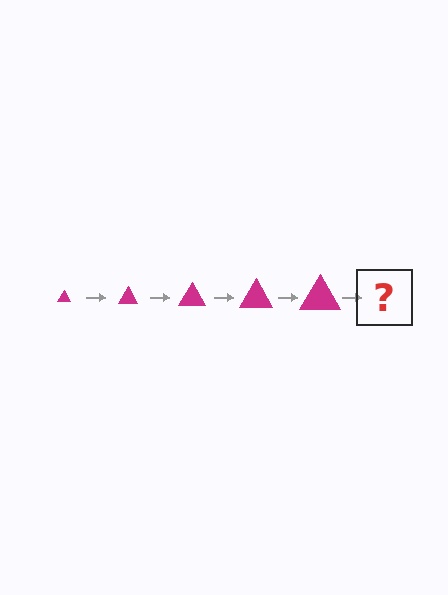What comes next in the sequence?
The next element should be a magenta triangle, larger than the previous one.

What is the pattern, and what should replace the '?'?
The pattern is that the triangle gets progressively larger each step. The '?' should be a magenta triangle, larger than the previous one.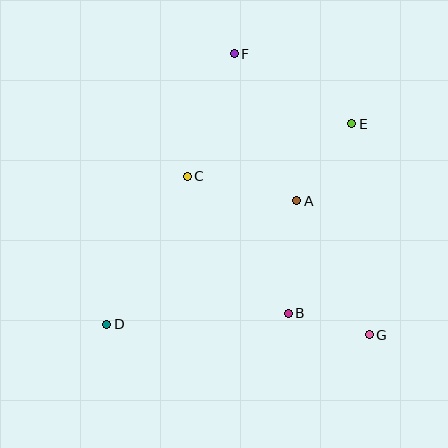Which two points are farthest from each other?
Points D and E are farthest from each other.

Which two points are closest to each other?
Points B and G are closest to each other.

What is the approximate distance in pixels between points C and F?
The distance between C and F is approximately 131 pixels.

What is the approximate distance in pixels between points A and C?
The distance between A and C is approximately 112 pixels.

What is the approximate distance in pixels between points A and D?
The distance between A and D is approximately 226 pixels.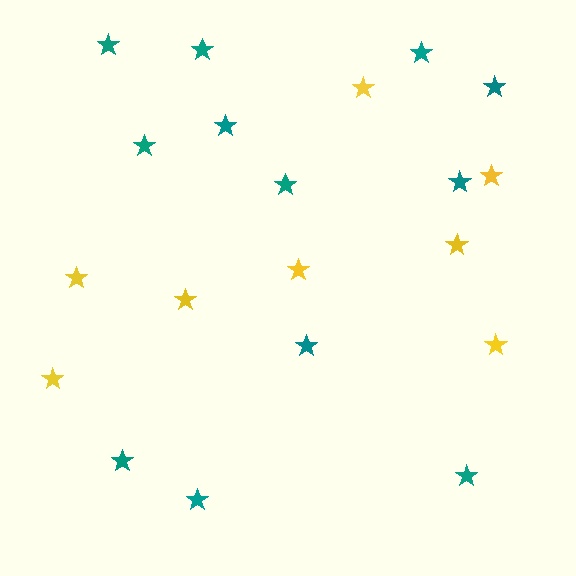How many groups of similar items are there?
There are 2 groups: one group of yellow stars (8) and one group of teal stars (12).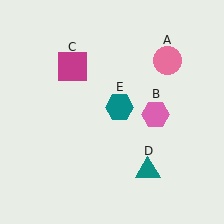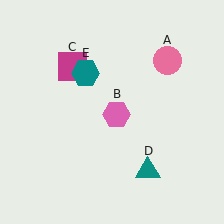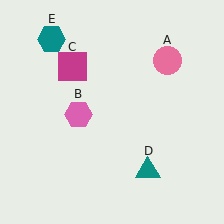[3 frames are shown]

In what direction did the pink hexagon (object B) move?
The pink hexagon (object B) moved left.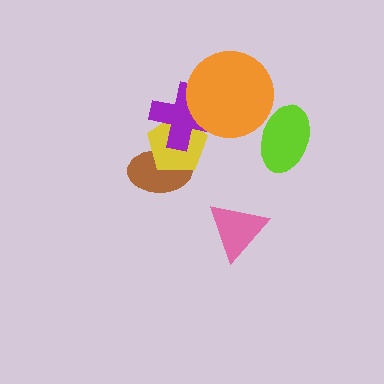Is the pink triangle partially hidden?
No, no other shape covers it.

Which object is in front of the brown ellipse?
The yellow pentagon is in front of the brown ellipse.